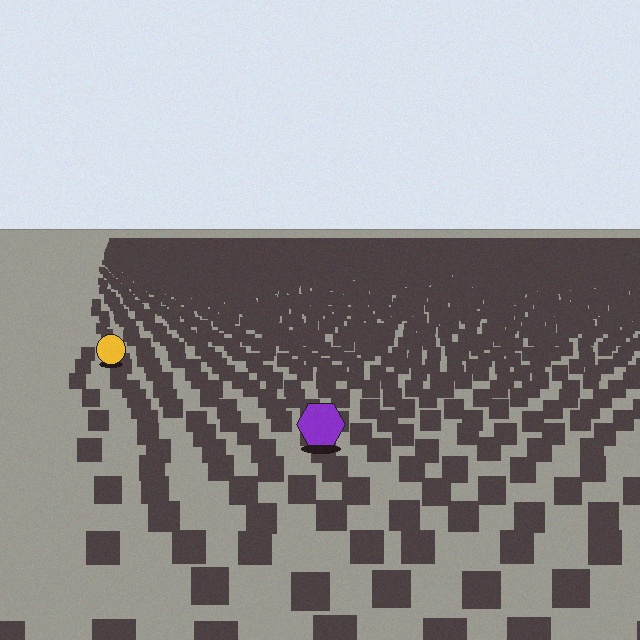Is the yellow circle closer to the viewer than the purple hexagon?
No. The purple hexagon is closer — you can tell from the texture gradient: the ground texture is coarser near it.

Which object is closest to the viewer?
The purple hexagon is closest. The texture marks near it are larger and more spread out.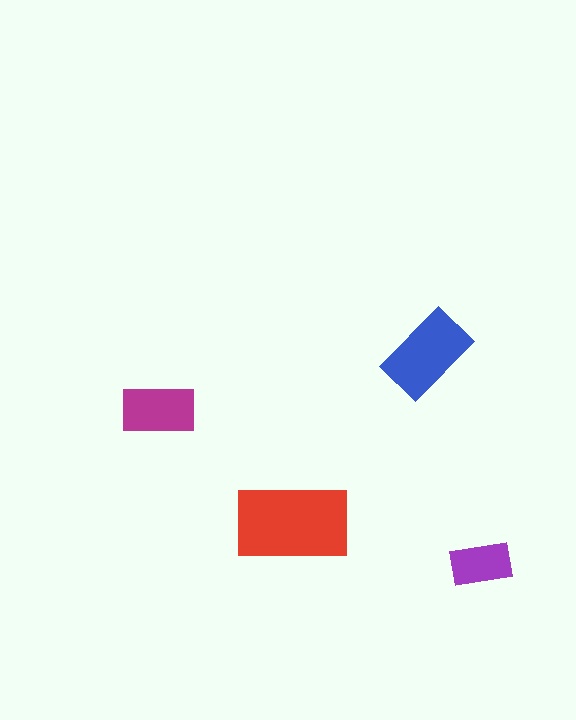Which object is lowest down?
The purple rectangle is bottommost.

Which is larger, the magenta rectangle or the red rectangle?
The red one.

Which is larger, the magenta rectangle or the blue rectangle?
The blue one.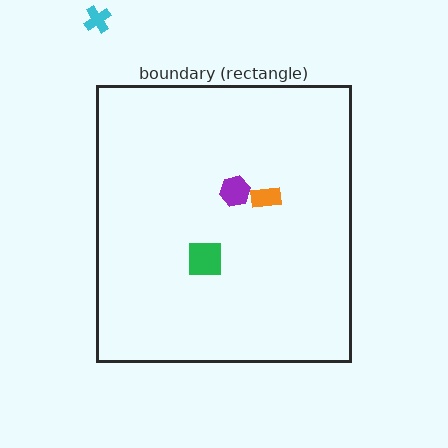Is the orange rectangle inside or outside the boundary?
Inside.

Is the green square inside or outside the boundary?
Inside.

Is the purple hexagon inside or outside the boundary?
Inside.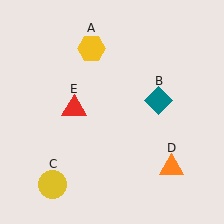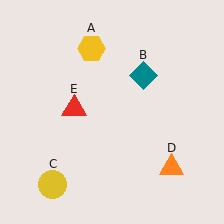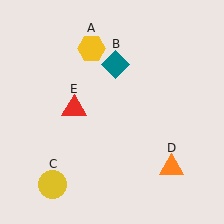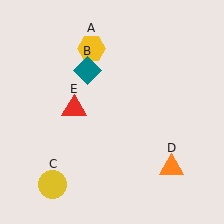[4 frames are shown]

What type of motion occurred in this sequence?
The teal diamond (object B) rotated counterclockwise around the center of the scene.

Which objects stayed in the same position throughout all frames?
Yellow hexagon (object A) and yellow circle (object C) and orange triangle (object D) and red triangle (object E) remained stationary.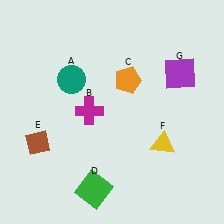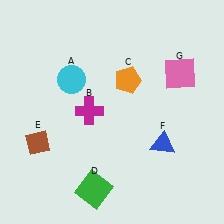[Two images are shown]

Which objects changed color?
A changed from teal to cyan. F changed from yellow to blue. G changed from purple to pink.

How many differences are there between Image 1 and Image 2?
There are 3 differences between the two images.